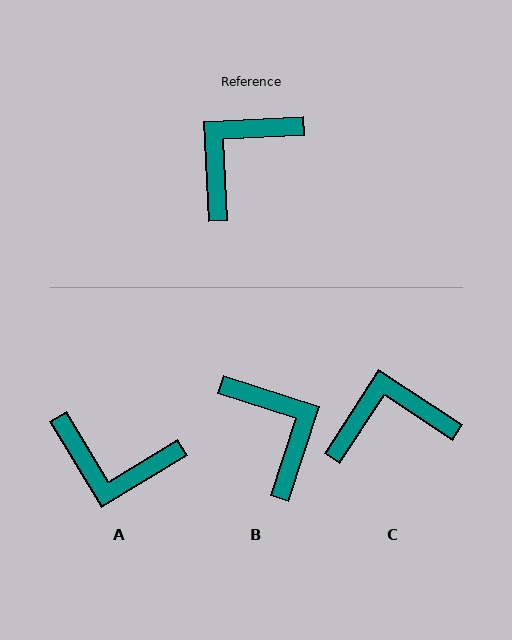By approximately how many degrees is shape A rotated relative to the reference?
Approximately 118 degrees counter-clockwise.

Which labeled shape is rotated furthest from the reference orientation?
A, about 118 degrees away.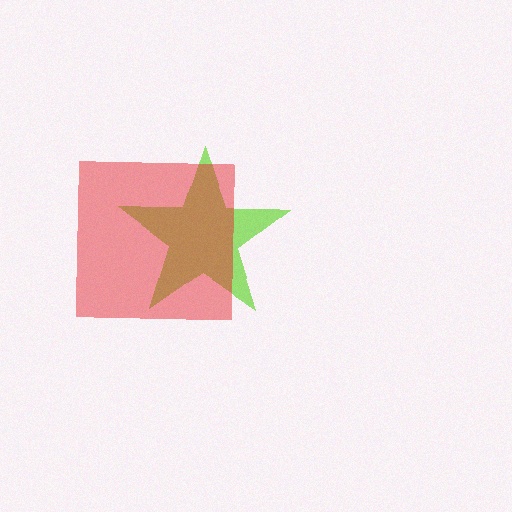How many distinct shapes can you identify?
There are 2 distinct shapes: a lime star, a red square.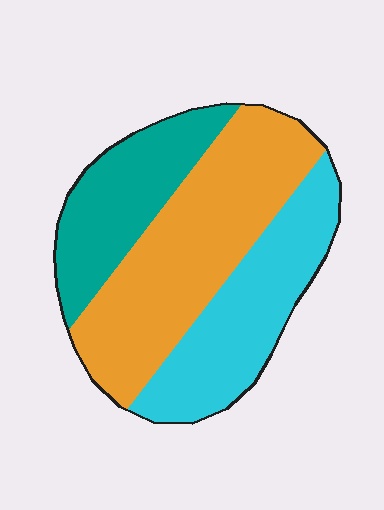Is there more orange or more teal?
Orange.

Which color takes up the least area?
Teal, at roughly 25%.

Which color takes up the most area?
Orange, at roughly 45%.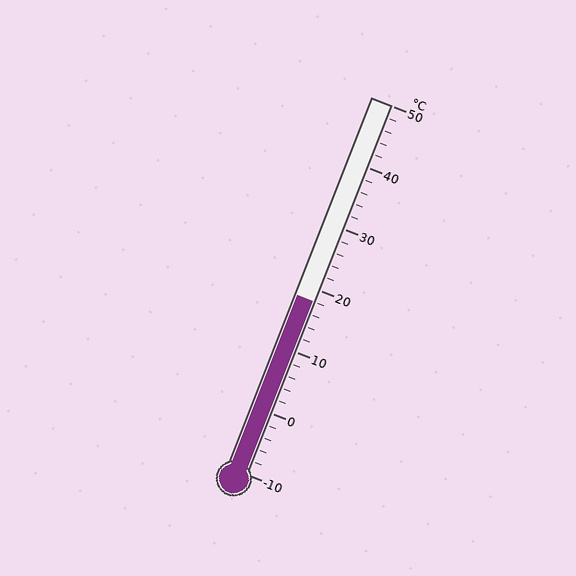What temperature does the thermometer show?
The thermometer shows approximately 18°C.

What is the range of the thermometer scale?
The thermometer scale ranges from -10°C to 50°C.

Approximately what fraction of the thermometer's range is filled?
The thermometer is filled to approximately 45% of its range.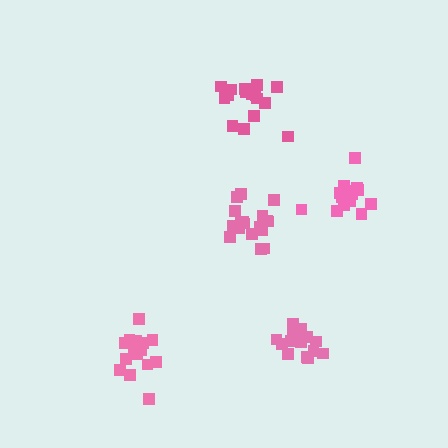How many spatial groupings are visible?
There are 5 spatial groupings.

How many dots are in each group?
Group 1: 16 dots, Group 2: 18 dots, Group 3: 15 dots, Group 4: 17 dots, Group 5: 17 dots (83 total).